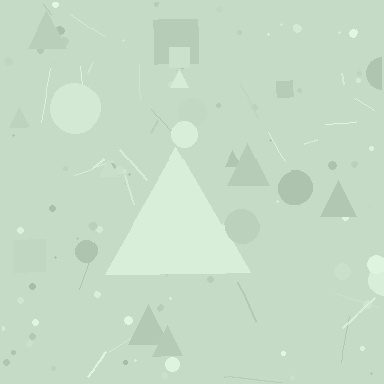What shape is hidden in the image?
A triangle is hidden in the image.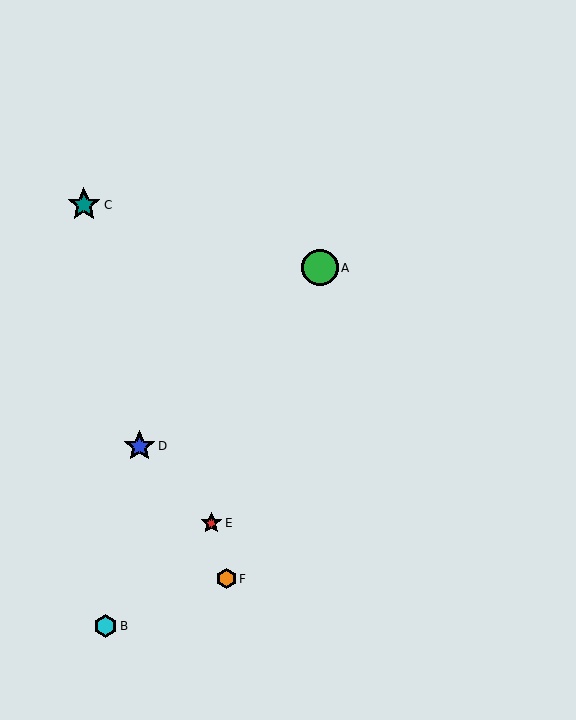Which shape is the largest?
The green circle (labeled A) is the largest.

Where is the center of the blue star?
The center of the blue star is at (139, 446).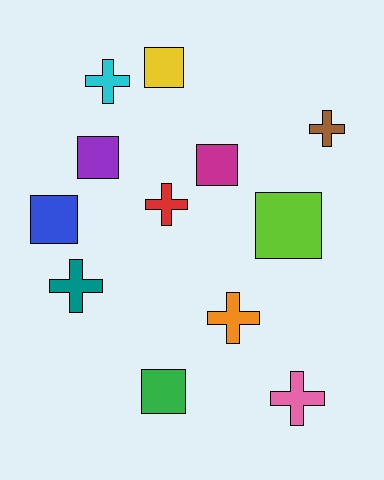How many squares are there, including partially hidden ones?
There are 6 squares.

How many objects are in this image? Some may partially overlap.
There are 12 objects.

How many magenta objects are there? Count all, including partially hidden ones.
There is 1 magenta object.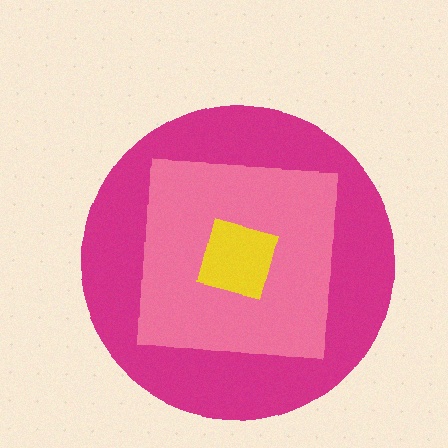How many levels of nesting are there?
3.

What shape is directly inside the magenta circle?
The pink square.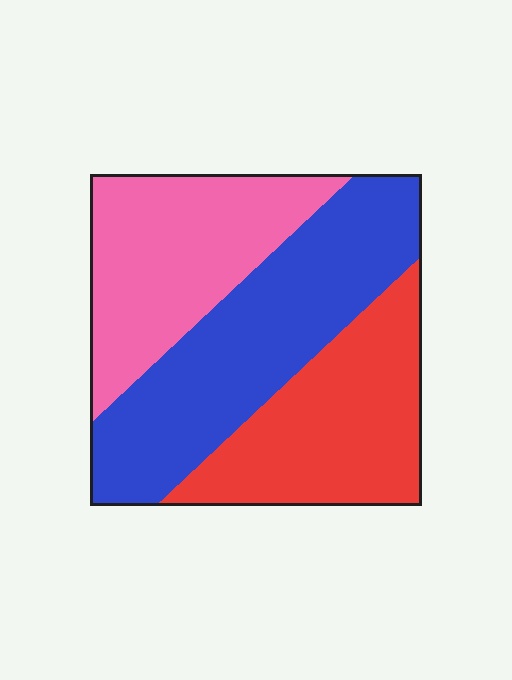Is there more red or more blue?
Blue.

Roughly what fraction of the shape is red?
Red takes up about one third (1/3) of the shape.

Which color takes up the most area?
Blue, at roughly 40%.